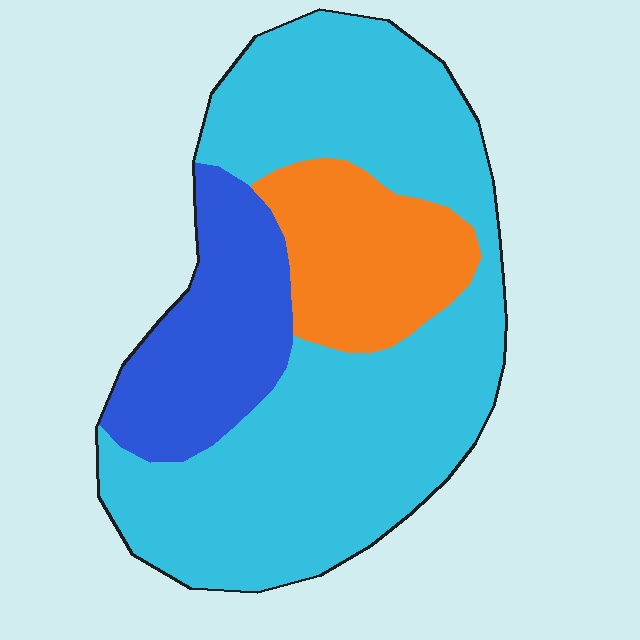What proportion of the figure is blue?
Blue takes up about one fifth (1/5) of the figure.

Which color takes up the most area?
Cyan, at roughly 65%.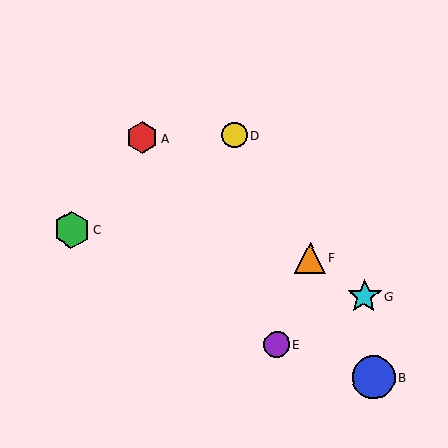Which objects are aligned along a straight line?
Objects A, F, G are aligned along a straight line.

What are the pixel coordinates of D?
Object D is at (235, 135).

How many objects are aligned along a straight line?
3 objects (A, F, G) are aligned along a straight line.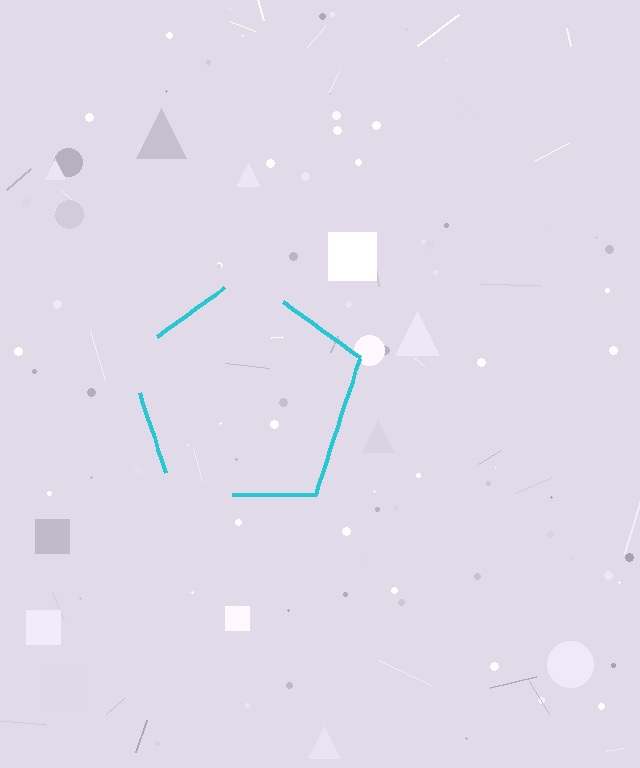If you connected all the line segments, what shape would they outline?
They would outline a pentagon.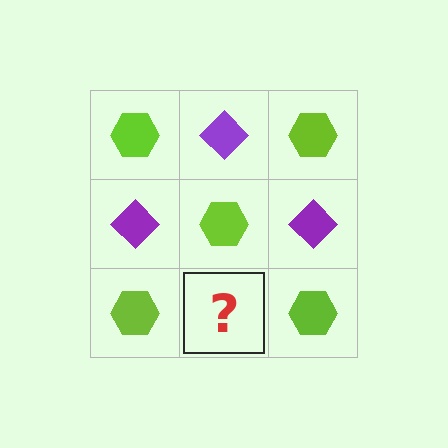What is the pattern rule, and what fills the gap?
The rule is that it alternates lime hexagon and purple diamond in a checkerboard pattern. The gap should be filled with a purple diamond.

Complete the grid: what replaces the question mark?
The question mark should be replaced with a purple diamond.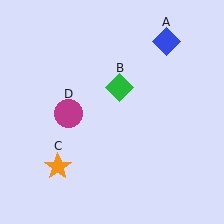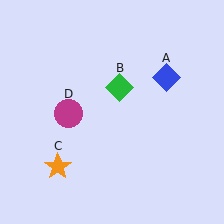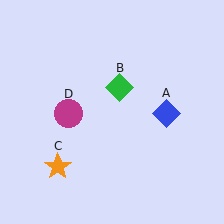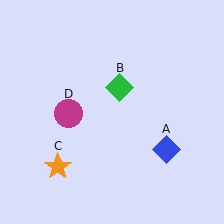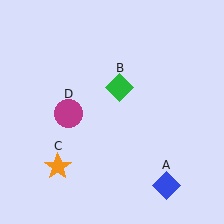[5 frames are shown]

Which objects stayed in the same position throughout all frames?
Green diamond (object B) and orange star (object C) and magenta circle (object D) remained stationary.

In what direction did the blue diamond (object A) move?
The blue diamond (object A) moved down.